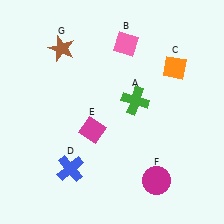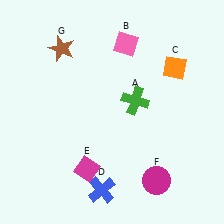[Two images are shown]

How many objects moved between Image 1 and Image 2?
2 objects moved between the two images.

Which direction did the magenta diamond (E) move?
The magenta diamond (E) moved down.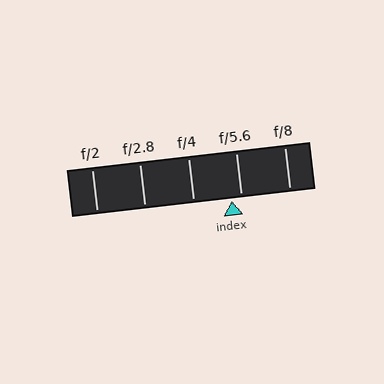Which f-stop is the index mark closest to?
The index mark is closest to f/5.6.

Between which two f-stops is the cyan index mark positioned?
The index mark is between f/4 and f/5.6.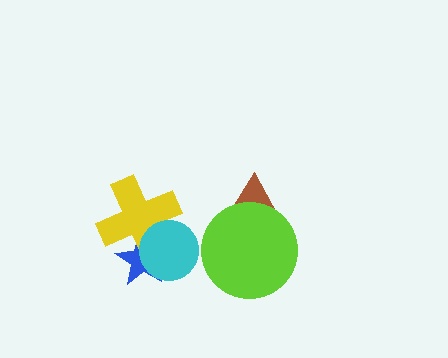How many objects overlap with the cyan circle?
2 objects overlap with the cyan circle.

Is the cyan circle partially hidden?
No, no other shape covers it.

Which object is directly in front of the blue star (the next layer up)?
The yellow cross is directly in front of the blue star.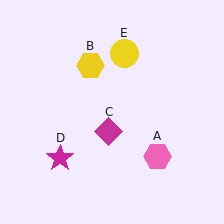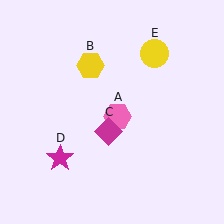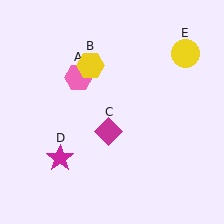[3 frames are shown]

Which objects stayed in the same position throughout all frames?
Yellow hexagon (object B) and magenta diamond (object C) and magenta star (object D) remained stationary.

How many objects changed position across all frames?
2 objects changed position: pink hexagon (object A), yellow circle (object E).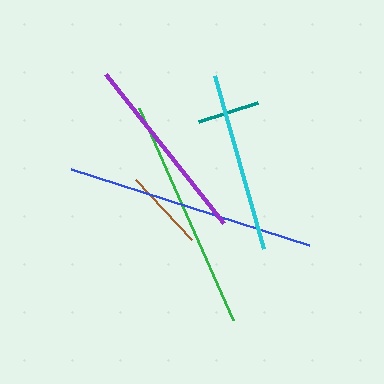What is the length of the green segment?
The green segment is approximately 232 pixels long.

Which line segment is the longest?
The blue line is the longest at approximately 250 pixels.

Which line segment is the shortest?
The teal line is the shortest at approximately 62 pixels.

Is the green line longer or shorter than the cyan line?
The green line is longer than the cyan line.